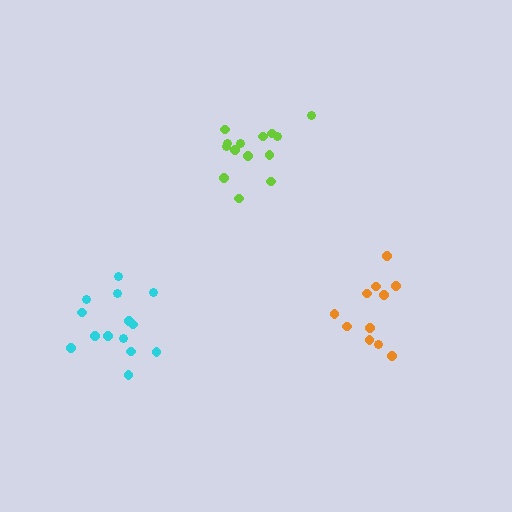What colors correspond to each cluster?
The clusters are colored: lime, cyan, orange.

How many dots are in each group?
Group 1: 14 dots, Group 2: 14 dots, Group 3: 11 dots (39 total).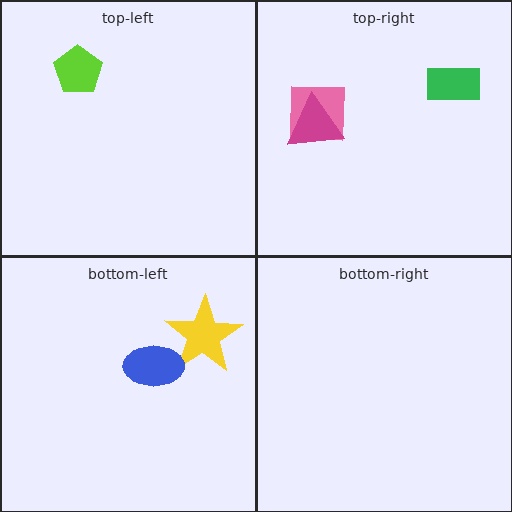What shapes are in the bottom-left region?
The yellow star, the blue ellipse.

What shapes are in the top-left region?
The lime pentagon.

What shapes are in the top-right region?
The pink square, the green rectangle, the magenta triangle.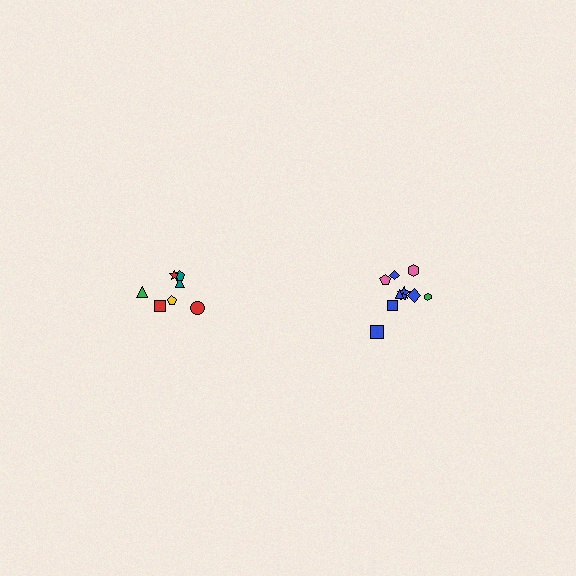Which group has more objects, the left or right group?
The right group.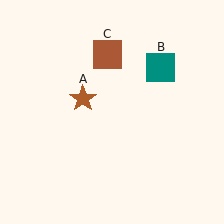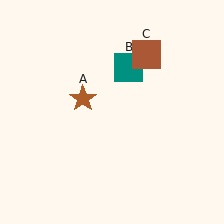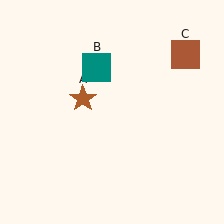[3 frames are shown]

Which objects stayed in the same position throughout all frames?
Brown star (object A) remained stationary.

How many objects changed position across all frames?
2 objects changed position: teal square (object B), brown square (object C).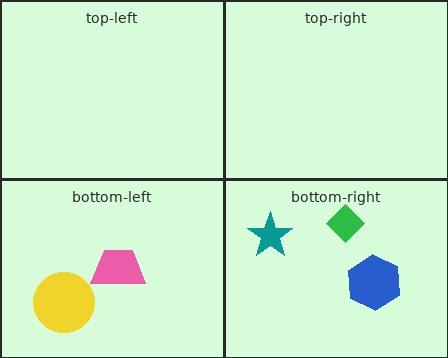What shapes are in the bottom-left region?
The pink trapezoid, the yellow circle.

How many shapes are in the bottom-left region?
2.